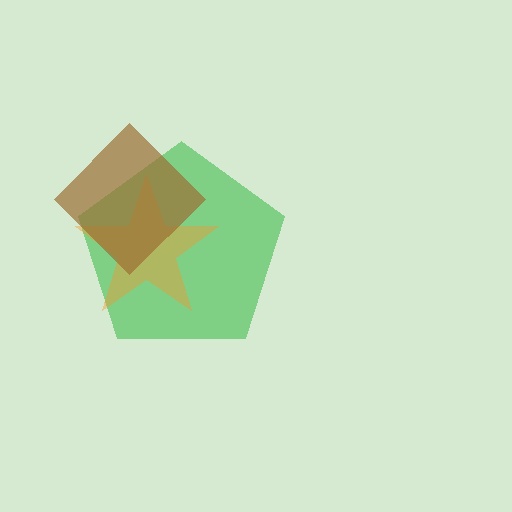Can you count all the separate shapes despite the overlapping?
Yes, there are 3 separate shapes.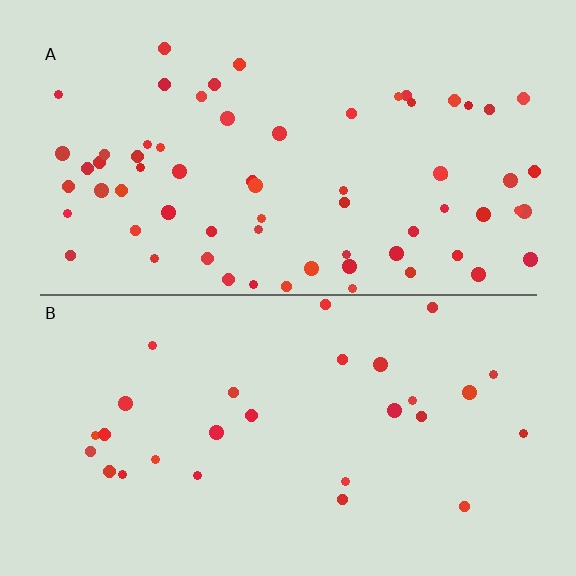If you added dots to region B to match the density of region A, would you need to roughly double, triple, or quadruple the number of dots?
Approximately double.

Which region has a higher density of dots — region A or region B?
A (the top).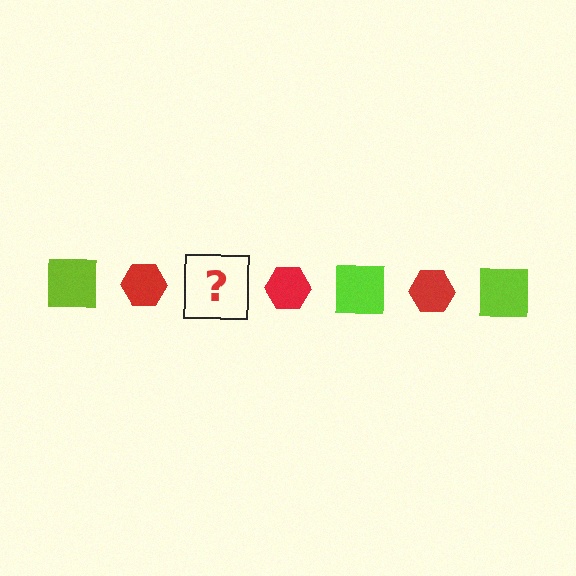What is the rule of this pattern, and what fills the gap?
The rule is that the pattern alternates between lime square and red hexagon. The gap should be filled with a lime square.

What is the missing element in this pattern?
The missing element is a lime square.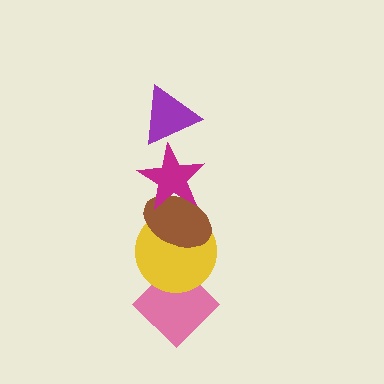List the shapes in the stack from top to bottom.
From top to bottom: the purple triangle, the magenta star, the brown ellipse, the yellow circle, the pink diamond.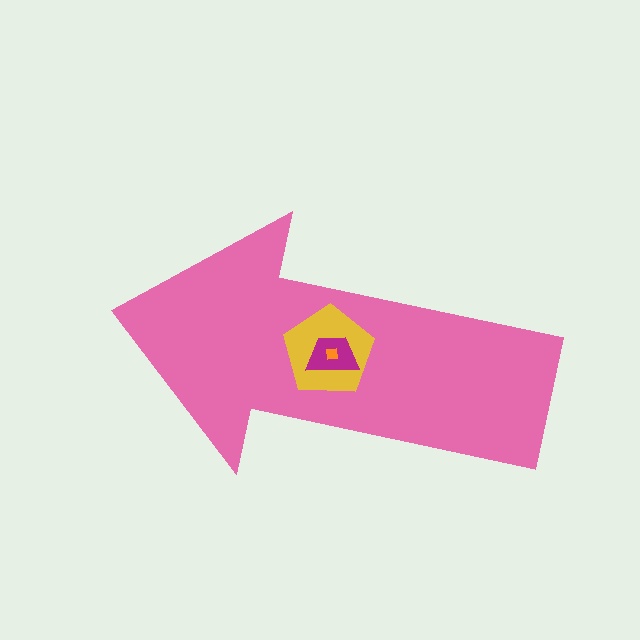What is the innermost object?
The orange square.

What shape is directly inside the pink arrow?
The yellow pentagon.